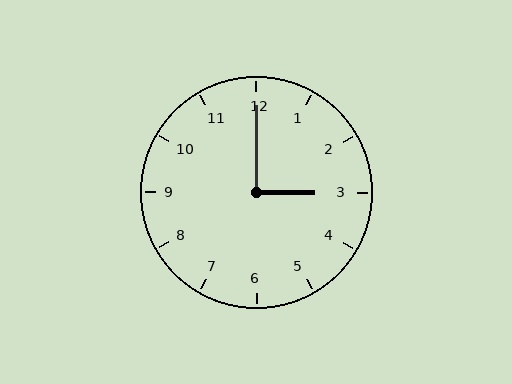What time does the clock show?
3:00.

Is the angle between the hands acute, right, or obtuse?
It is right.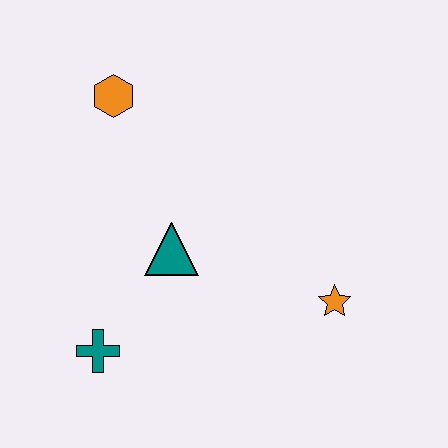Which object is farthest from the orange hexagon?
The orange star is farthest from the orange hexagon.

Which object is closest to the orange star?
The teal triangle is closest to the orange star.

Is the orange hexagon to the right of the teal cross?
Yes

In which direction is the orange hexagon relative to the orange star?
The orange hexagon is to the left of the orange star.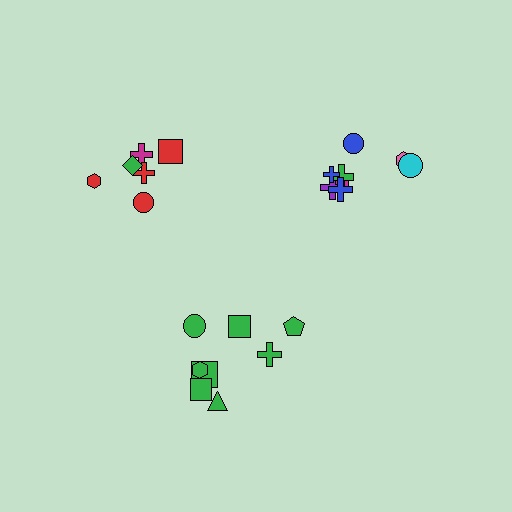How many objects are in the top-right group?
There are 8 objects.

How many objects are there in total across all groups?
There are 22 objects.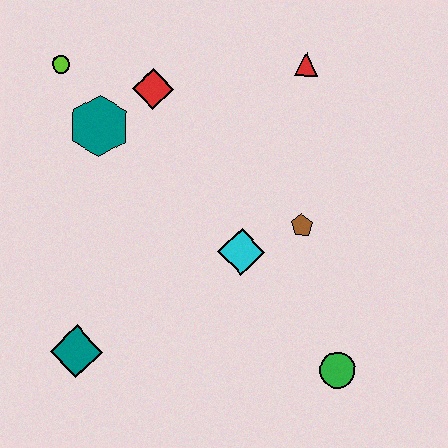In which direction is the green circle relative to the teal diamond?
The green circle is to the right of the teal diamond.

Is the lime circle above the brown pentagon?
Yes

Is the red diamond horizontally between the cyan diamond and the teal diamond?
Yes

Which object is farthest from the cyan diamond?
The lime circle is farthest from the cyan diamond.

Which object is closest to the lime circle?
The teal hexagon is closest to the lime circle.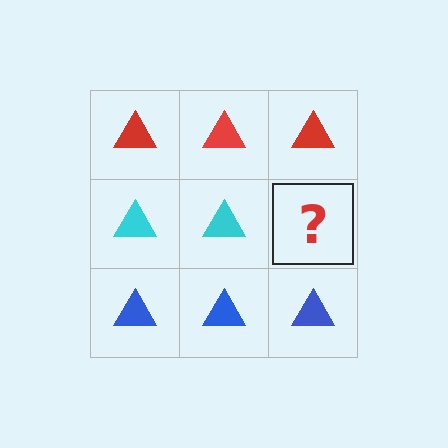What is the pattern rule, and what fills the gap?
The rule is that each row has a consistent color. The gap should be filled with a cyan triangle.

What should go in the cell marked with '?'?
The missing cell should contain a cyan triangle.